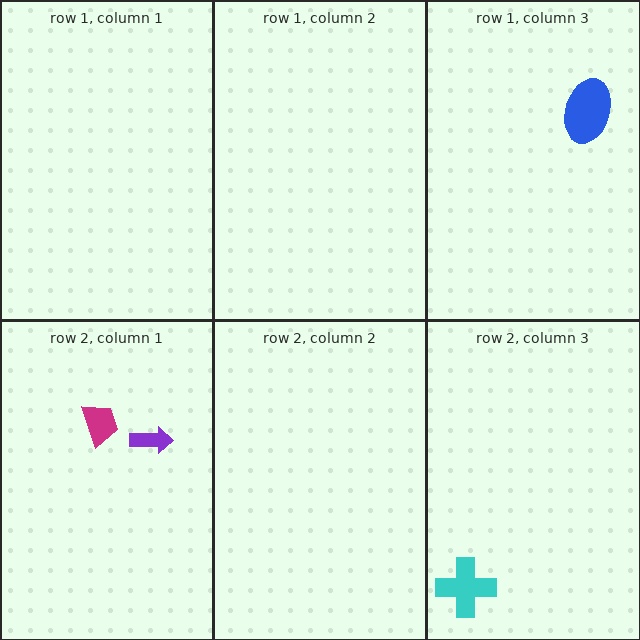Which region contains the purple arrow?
The row 2, column 1 region.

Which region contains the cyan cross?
The row 2, column 3 region.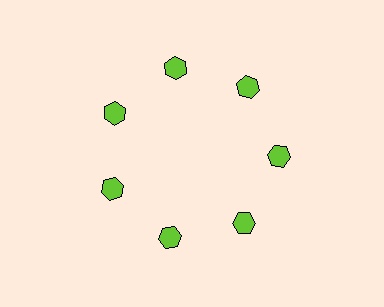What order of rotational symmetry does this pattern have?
This pattern has 7-fold rotational symmetry.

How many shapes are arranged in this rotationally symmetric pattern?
There are 7 shapes, arranged in 7 groups of 1.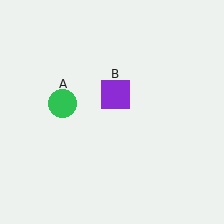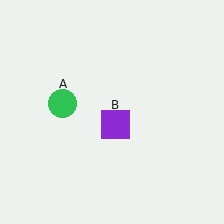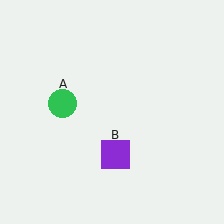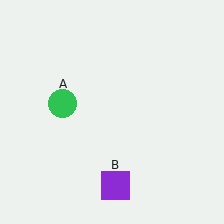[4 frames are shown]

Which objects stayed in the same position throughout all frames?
Green circle (object A) remained stationary.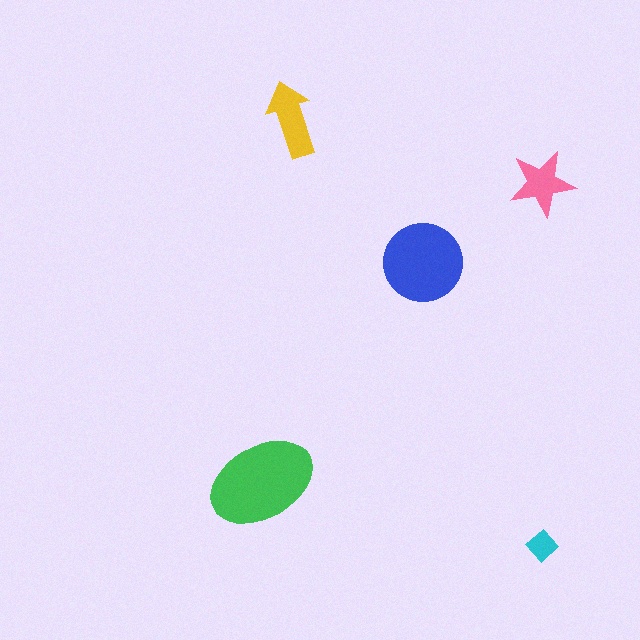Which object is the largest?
The green ellipse.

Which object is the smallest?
The cyan diamond.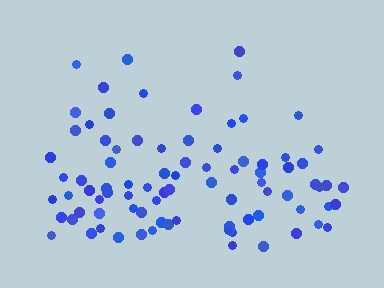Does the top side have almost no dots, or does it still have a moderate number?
Still a moderate number, just noticeably fewer than the bottom.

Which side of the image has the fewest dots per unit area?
The top.